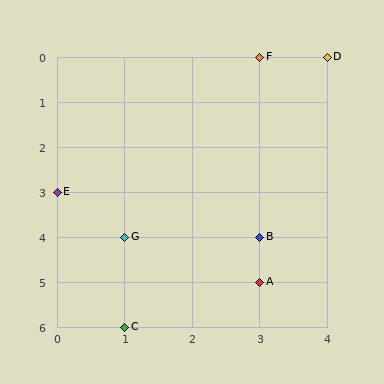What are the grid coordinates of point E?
Point E is at grid coordinates (0, 3).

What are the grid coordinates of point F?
Point F is at grid coordinates (3, 0).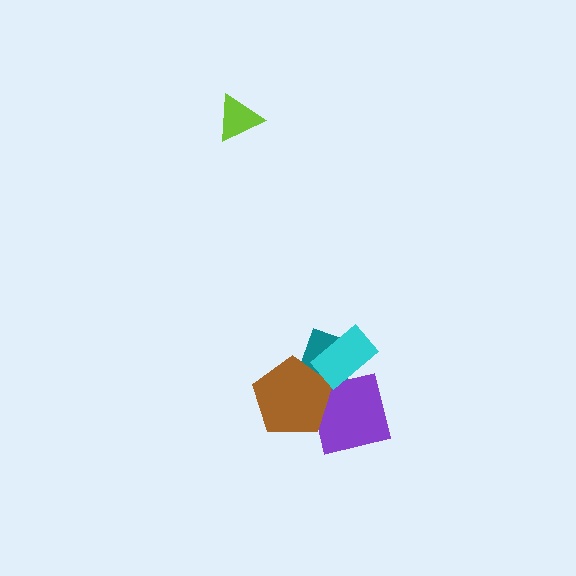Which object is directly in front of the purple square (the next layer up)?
The brown pentagon is directly in front of the purple square.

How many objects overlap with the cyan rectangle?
2 objects overlap with the cyan rectangle.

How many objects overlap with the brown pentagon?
2 objects overlap with the brown pentagon.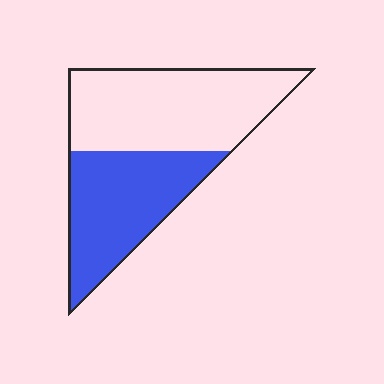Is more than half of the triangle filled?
No.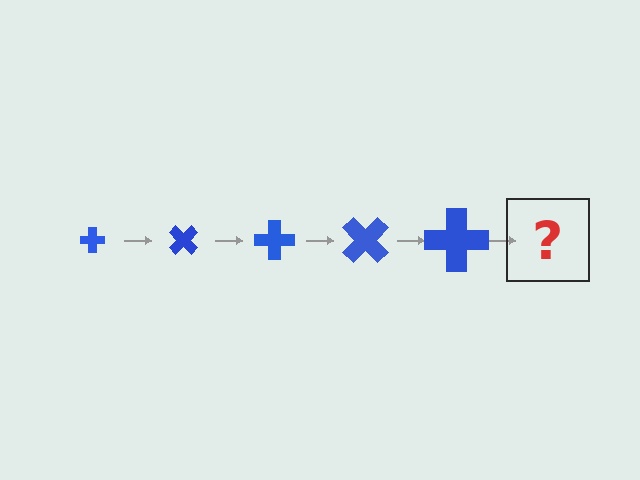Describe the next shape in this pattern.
It should be a cross, larger than the previous one and rotated 225 degrees from the start.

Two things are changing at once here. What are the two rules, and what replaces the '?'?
The two rules are that the cross grows larger each step and it rotates 45 degrees each step. The '?' should be a cross, larger than the previous one and rotated 225 degrees from the start.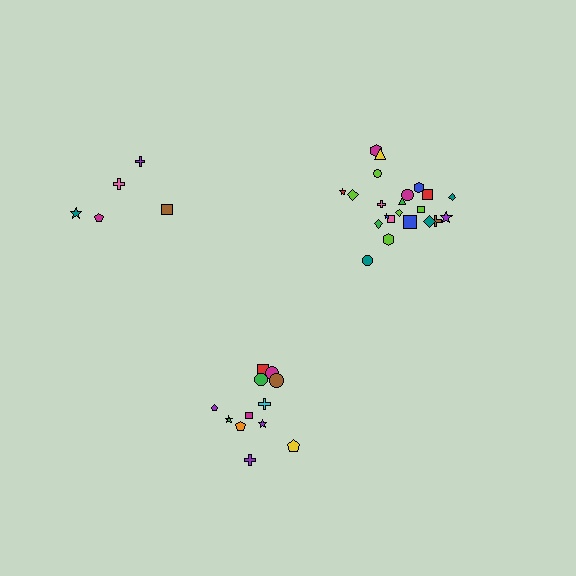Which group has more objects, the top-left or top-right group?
The top-right group.